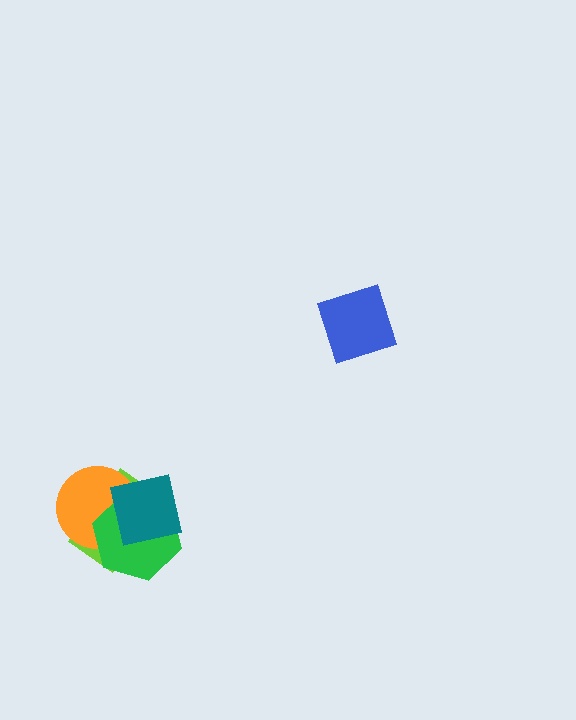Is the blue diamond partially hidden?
No, no other shape covers it.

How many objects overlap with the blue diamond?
0 objects overlap with the blue diamond.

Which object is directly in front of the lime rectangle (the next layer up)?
The orange circle is directly in front of the lime rectangle.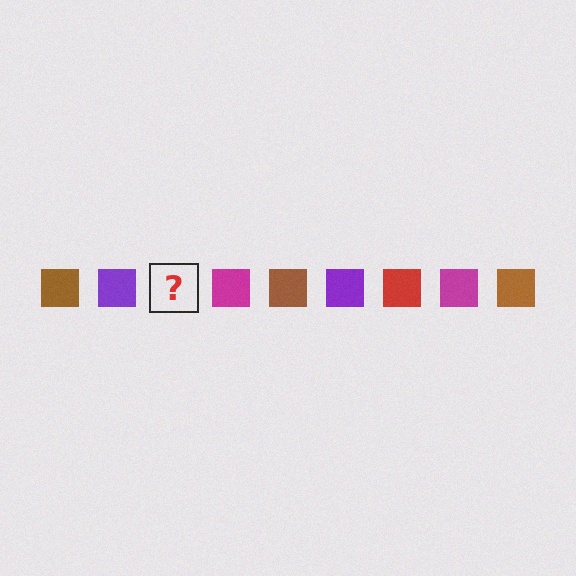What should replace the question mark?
The question mark should be replaced with a red square.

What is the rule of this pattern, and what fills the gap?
The rule is that the pattern cycles through brown, purple, red, magenta squares. The gap should be filled with a red square.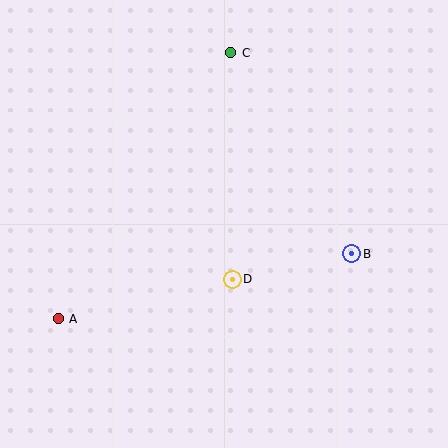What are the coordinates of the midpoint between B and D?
The midpoint between B and D is at (292, 266).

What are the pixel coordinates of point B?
Point B is at (352, 254).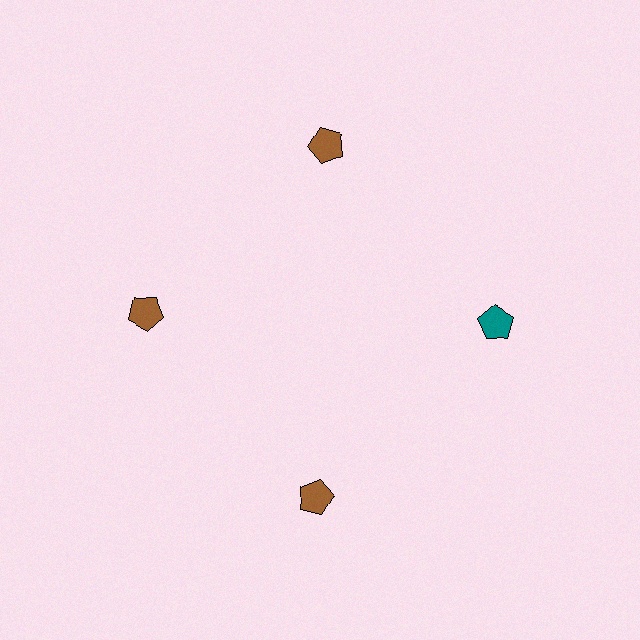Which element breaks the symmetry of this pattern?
The teal pentagon at roughly the 3 o'clock position breaks the symmetry. All other shapes are brown pentagons.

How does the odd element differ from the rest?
It has a different color: teal instead of brown.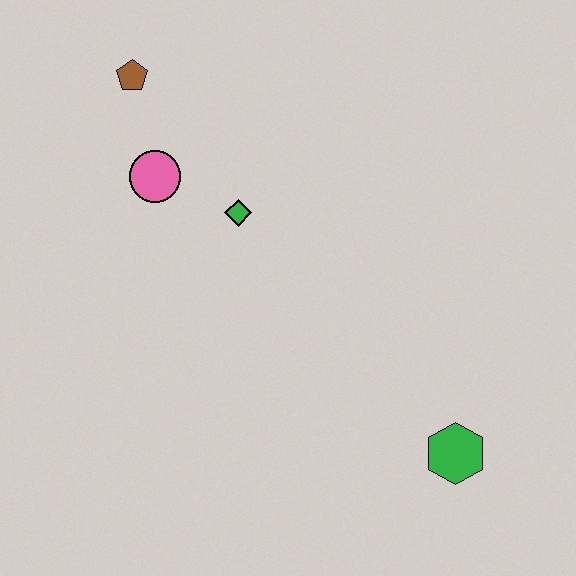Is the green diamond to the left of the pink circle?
No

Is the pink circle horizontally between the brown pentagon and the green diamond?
Yes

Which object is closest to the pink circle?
The green diamond is closest to the pink circle.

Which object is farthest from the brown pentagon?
The green hexagon is farthest from the brown pentagon.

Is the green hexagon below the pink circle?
Yes